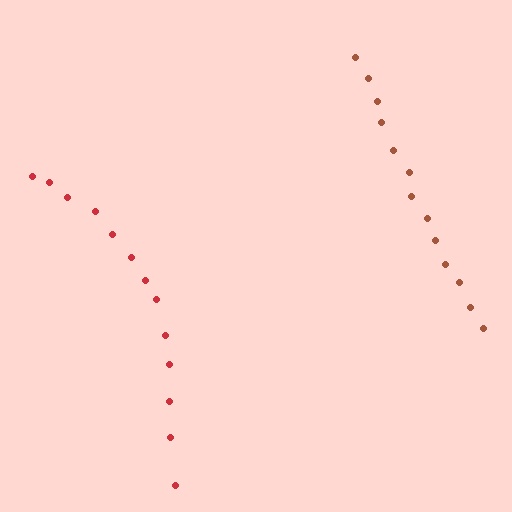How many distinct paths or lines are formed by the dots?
There are 2 distinct paths.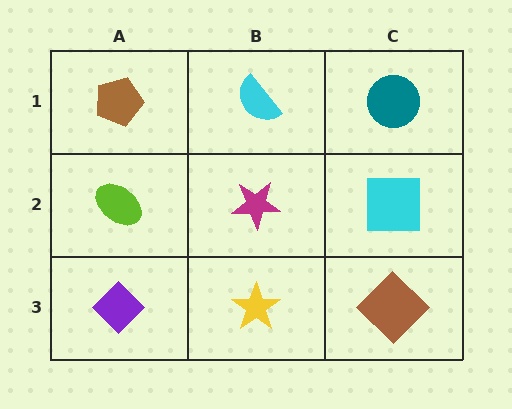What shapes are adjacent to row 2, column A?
A brown pentagon (row 1, column A), a purple diamond (row 3, column A), a magenta star (row 2, column B).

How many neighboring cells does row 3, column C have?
2.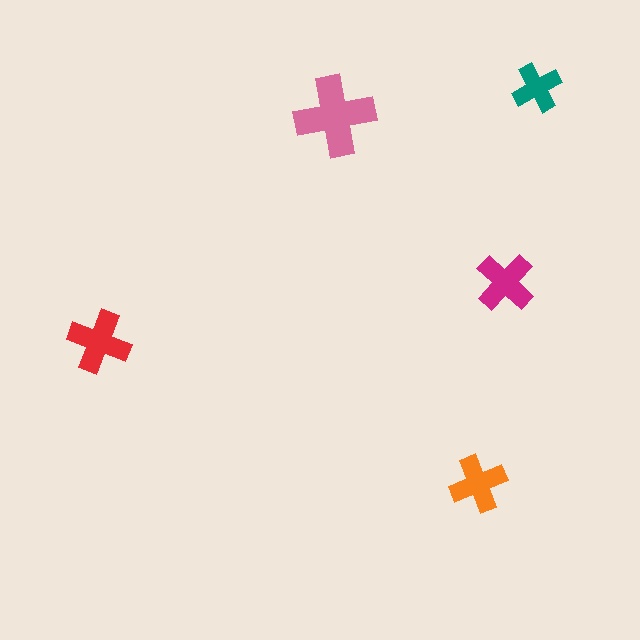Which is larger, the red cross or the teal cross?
The red one.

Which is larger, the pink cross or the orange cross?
The pink one.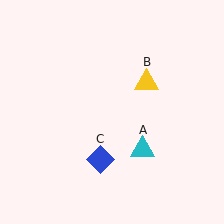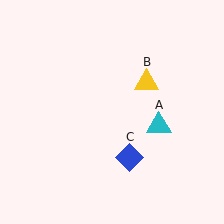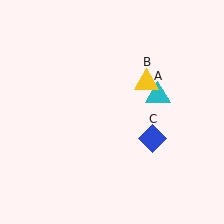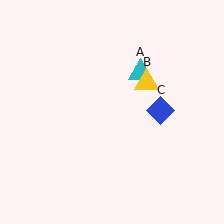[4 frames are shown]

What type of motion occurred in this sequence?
The cyan triangle (object A), blue diamond (object C) rotated counterclockwise around the center of the scene.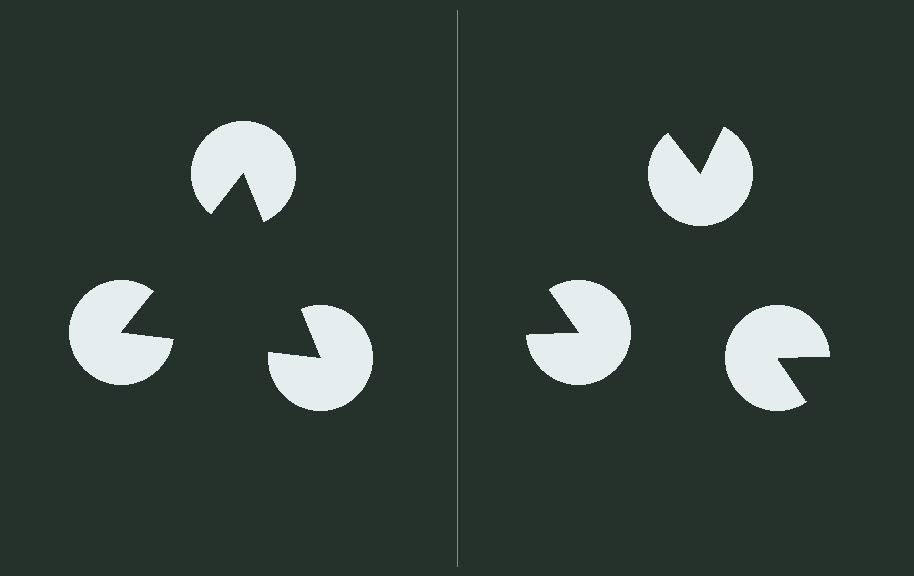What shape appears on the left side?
An illusory triangle.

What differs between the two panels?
The pac-man discs are positioned identically on both sides; only the wedge orientations differ. On the left they align to a triangle; on the right they are misaligned.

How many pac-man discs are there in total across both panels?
6 — 3 on each side.